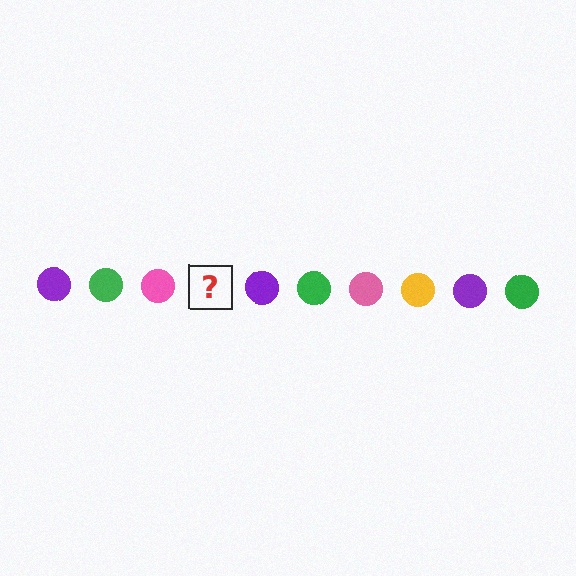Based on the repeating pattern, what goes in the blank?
The blank should be a yellow circle.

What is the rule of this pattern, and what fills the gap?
The rule is that the pattern cycles through purple, green, pink, yellow circles. The gap should be filled with a yellow circle.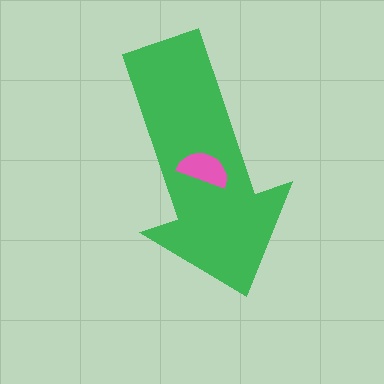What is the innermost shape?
The pink semicircle.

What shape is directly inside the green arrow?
The pink semicircle.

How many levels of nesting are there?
2.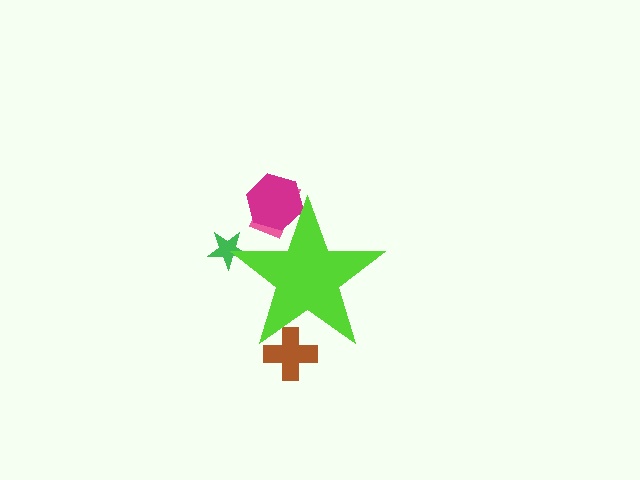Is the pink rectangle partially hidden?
Yes, the pink rectangle is partially hidden behind the lime star.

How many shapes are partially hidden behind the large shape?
4 shapes are partially hidden.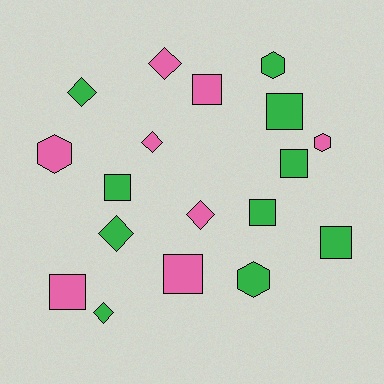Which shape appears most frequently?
Square, with 8 objects.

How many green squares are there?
There are 5 green squares.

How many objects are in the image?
There are 18 objects.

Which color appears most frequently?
Green, with 10 objects.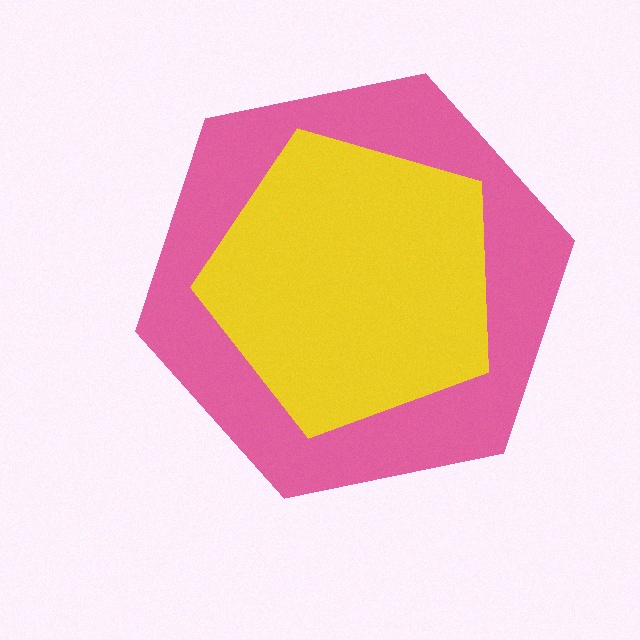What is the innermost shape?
The yellow pentagon.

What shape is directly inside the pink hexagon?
The yellow pentagon.